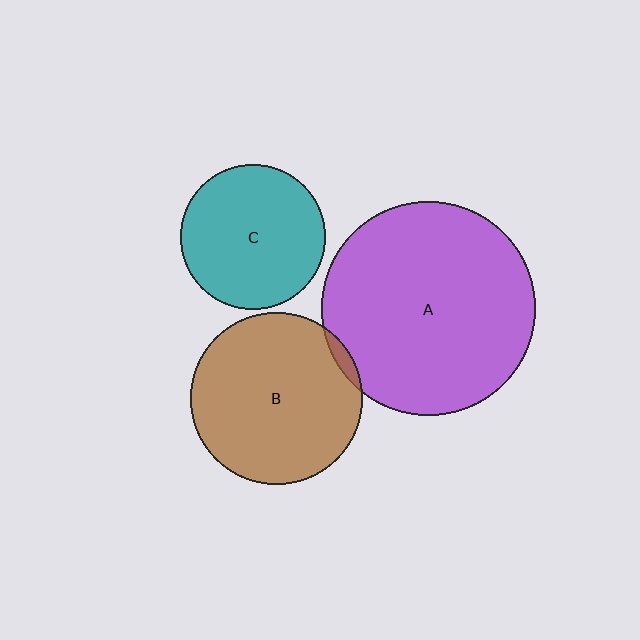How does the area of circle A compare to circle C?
Approximately 2.2 times.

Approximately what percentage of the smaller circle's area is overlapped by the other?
Approximately 5%.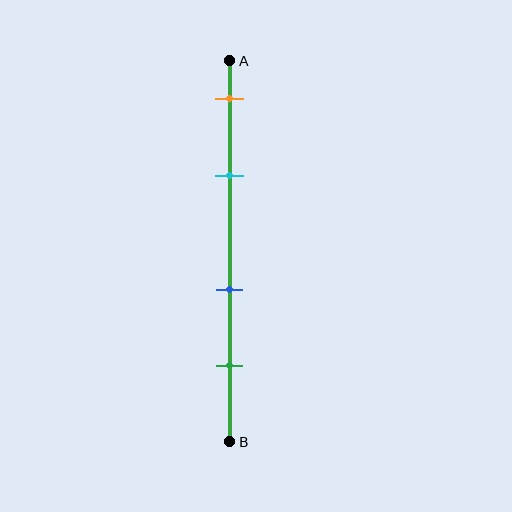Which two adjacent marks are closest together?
The orange and cyan marks are the closest adjacent pair.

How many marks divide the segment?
There are 4 marks dividing the segment.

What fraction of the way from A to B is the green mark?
The green mark is approximately 80% (0.8) of the way from A to B.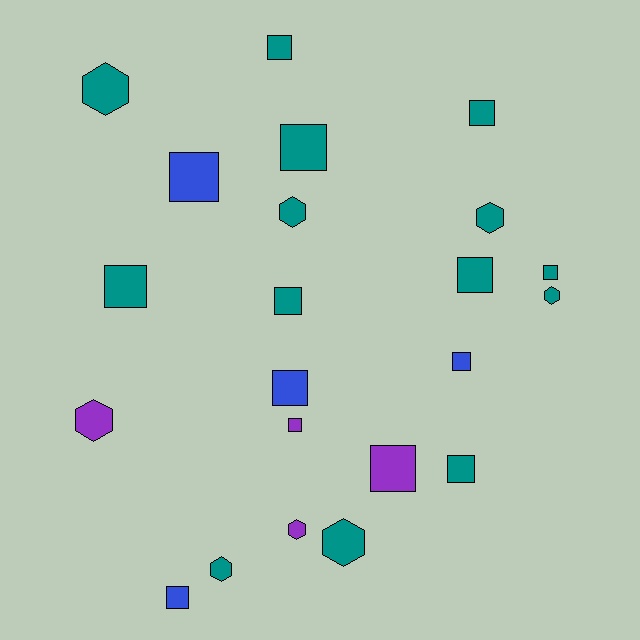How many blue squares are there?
There are 4 blue squares.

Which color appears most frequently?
Teal, with 14 objects.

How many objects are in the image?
There are 22 objects.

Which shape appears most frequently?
Square, with 14 objects.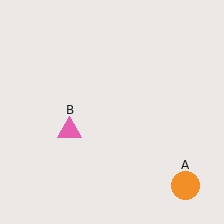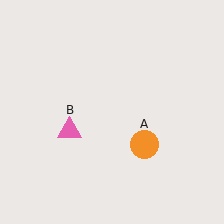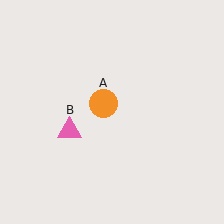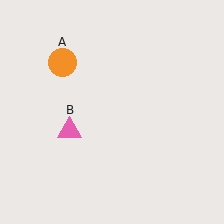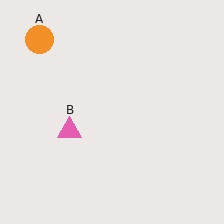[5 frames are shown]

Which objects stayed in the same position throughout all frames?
Pink triangle (object B) remained stationary.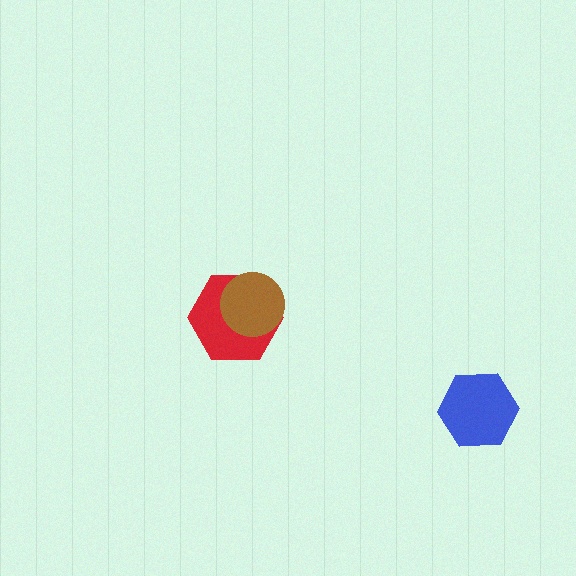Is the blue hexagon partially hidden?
No, no other shape covers it.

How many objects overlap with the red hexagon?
1 object overlaps with the red hexagon.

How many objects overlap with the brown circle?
1 object overlaps with the brown circle.